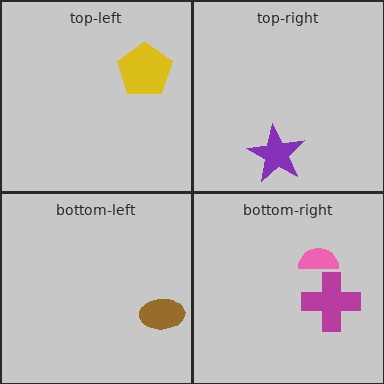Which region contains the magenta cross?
The bottom-right region.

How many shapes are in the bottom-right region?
2.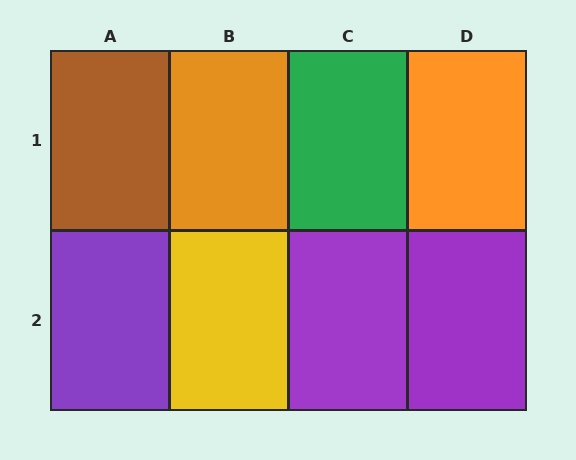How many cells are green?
1 cell is green.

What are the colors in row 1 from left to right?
Brown, orange, green, orange.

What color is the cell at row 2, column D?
Purple.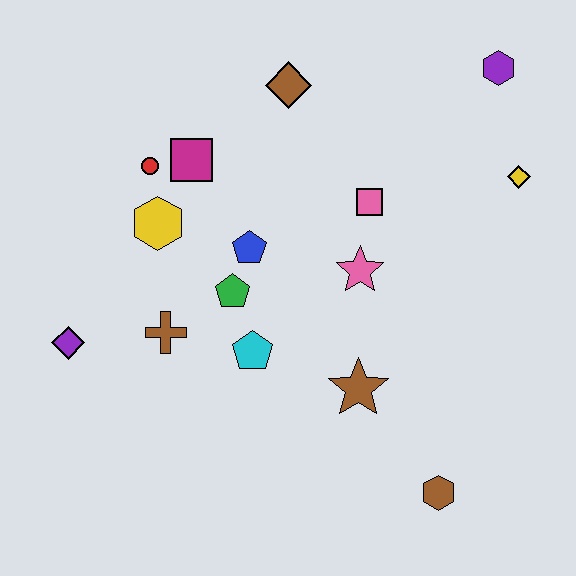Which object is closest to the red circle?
The magenta square is closest to the red circle.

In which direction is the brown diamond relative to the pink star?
The brown diamond is above the pink star.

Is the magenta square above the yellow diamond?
Yes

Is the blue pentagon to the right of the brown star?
No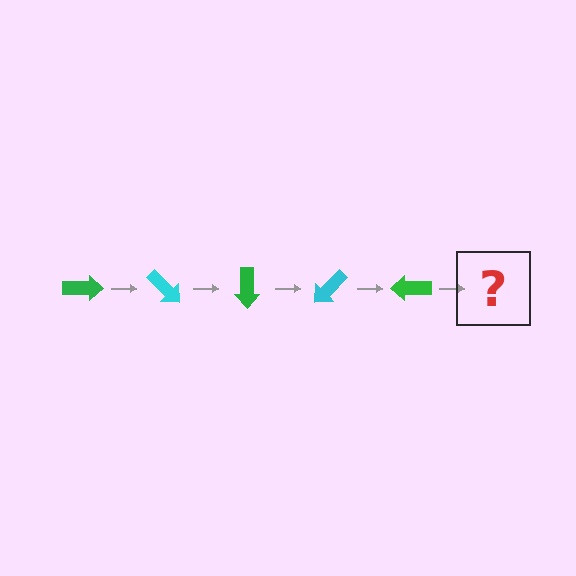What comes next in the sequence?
The next element should be a cyan arrow, rotated 225 degrees from the start.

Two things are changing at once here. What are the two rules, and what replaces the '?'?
The two rules are that it rotates 45 degrees each step and the color cycles through green and cyan. The '?' should be a cyan arrow, rotated 225 degrees from the start.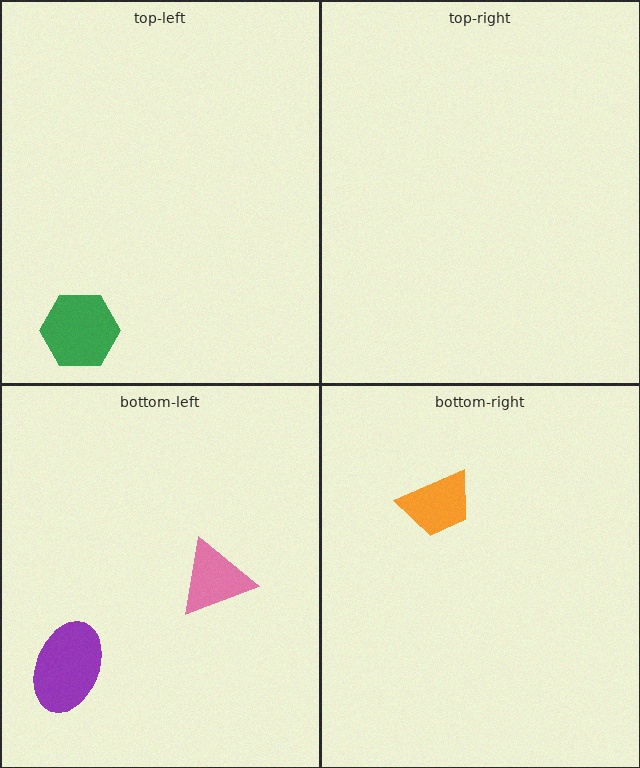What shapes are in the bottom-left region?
The pink triangle, the purple ellipse.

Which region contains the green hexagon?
The top-left region.